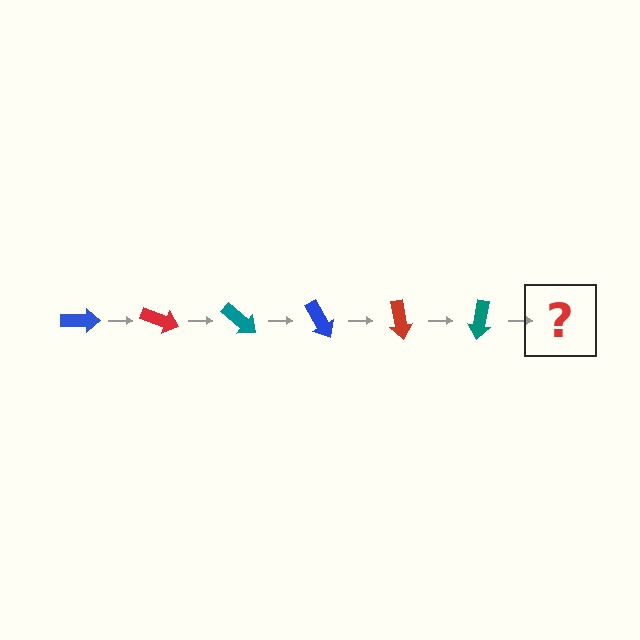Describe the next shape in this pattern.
It should be a blue arrow, rotated 120 degrees from the start.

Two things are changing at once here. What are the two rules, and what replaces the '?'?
The two rules are that it rotates 20 degrees each step and the color cycles through blue, red, and teal. The '?' should be a blue arrow, rotated 120 degrees from the start.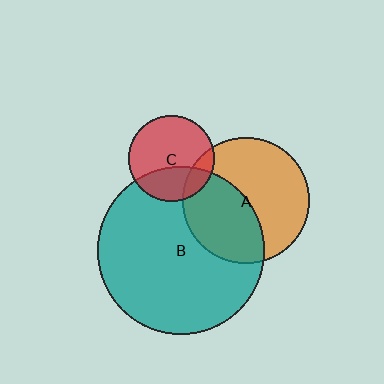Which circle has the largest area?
Circle B (teal).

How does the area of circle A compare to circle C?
Approximately 2.2 times.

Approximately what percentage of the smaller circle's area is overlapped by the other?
Approximately 15%.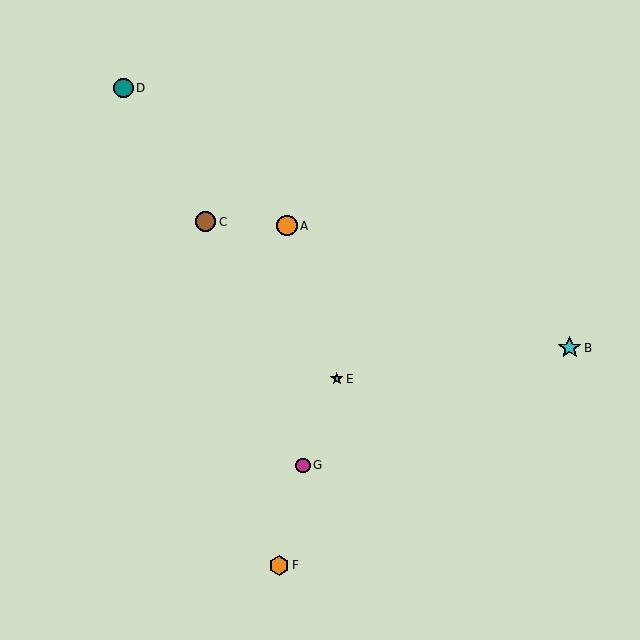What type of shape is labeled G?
Shape G is a magenta circle.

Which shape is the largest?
The cyan star (labeled B) is the largest.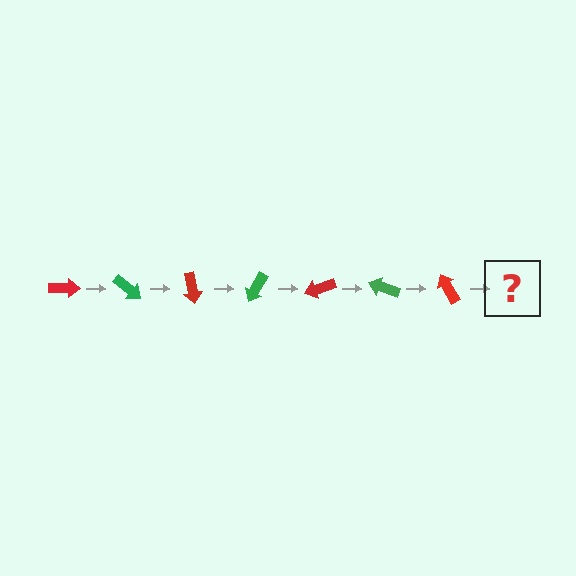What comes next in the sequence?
The next element should be a green arrow, rotated 280 degrees from the start.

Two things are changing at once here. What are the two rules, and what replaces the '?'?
The two rules are that it rotates 40 degrees each step and the color cycles through red and green. The '?' should be a green arrow, rotated 280 degrees from the start.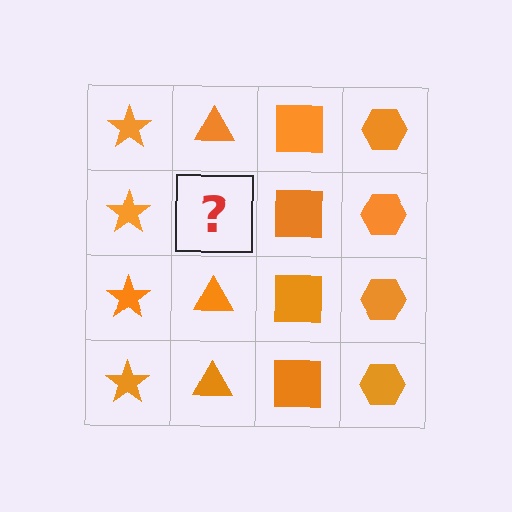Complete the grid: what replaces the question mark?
The question mark should be replaced with an orange triangle.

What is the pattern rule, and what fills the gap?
The rule is that each column has a consistent shape. The gap should be filled with an orange triangle.